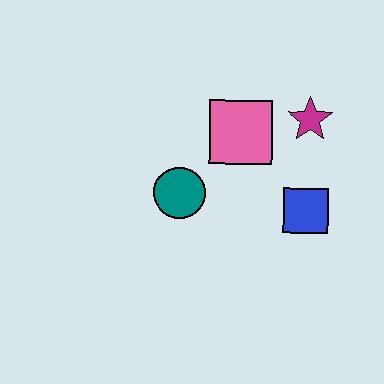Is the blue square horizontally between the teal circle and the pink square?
No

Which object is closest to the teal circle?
The pink square is closest to the teal circle.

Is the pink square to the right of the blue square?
No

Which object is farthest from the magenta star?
The teal circle is farthest from the magenta star.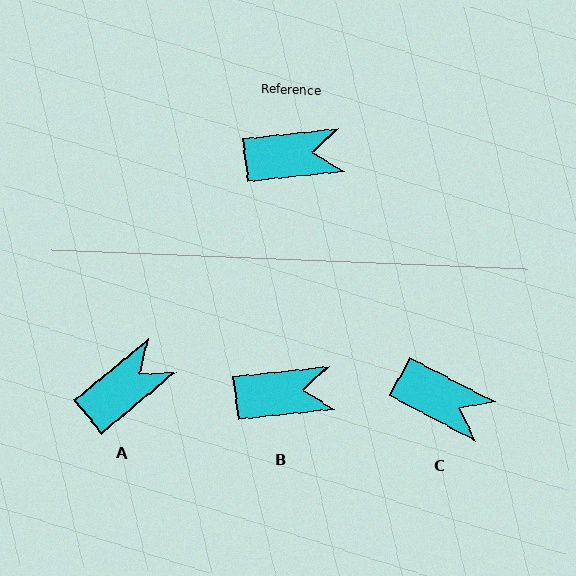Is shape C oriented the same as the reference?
No, it is off by about 34 degrees.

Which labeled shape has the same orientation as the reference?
B.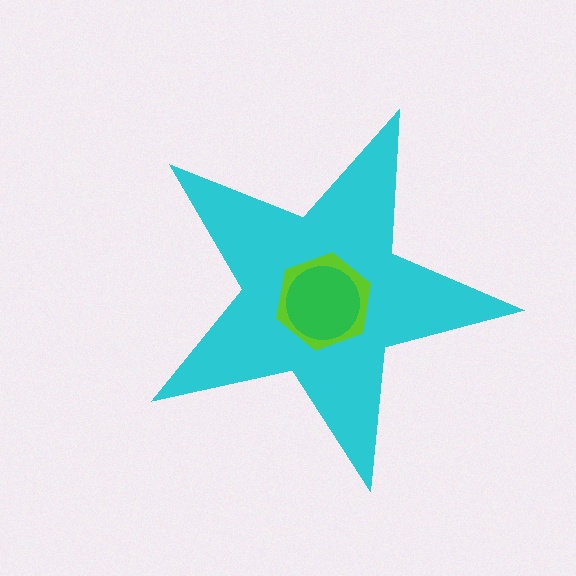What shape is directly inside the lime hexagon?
The green circle.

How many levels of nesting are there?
3.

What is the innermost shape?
The green circle.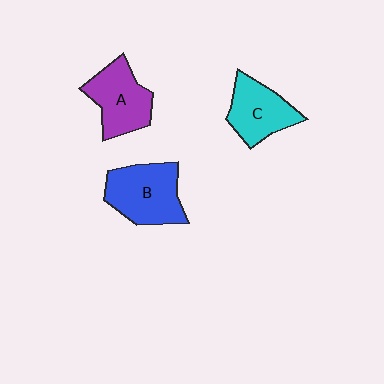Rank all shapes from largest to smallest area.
From largest to smallest: B (blue), A (purple), C (cyan).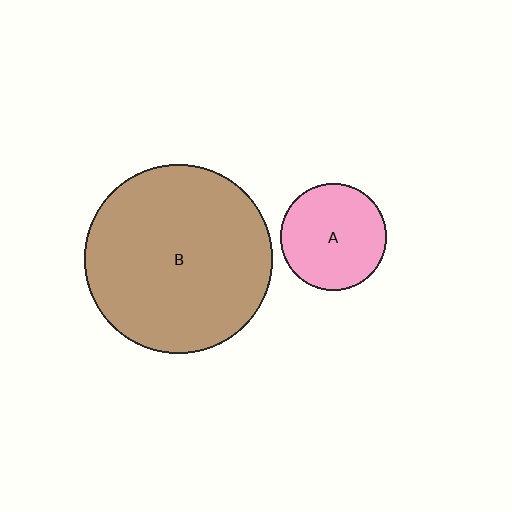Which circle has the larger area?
Circle B (brown).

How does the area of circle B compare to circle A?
Approximately 3.2 times.